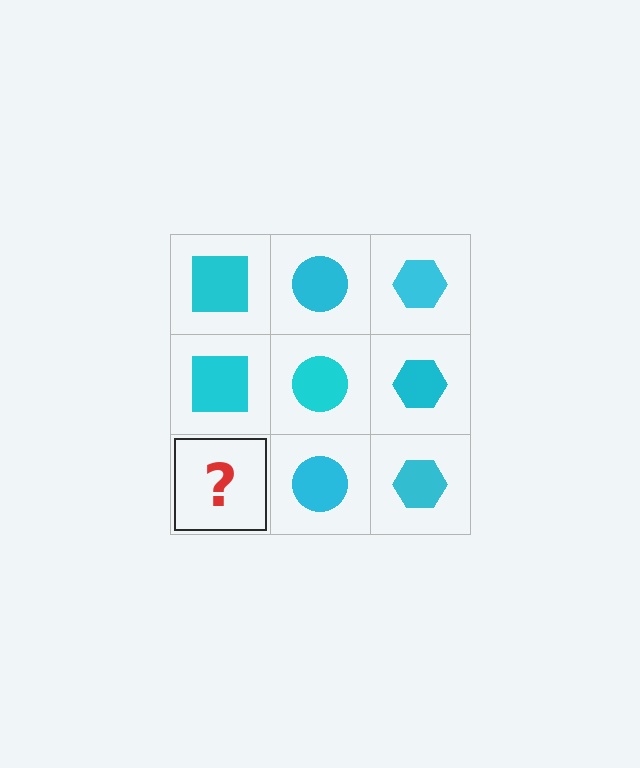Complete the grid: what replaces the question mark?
The question mark should be replaced with a cyan square.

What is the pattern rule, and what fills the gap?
The rule is that each column has a consistent shape. The gap should be filled with a cyan square.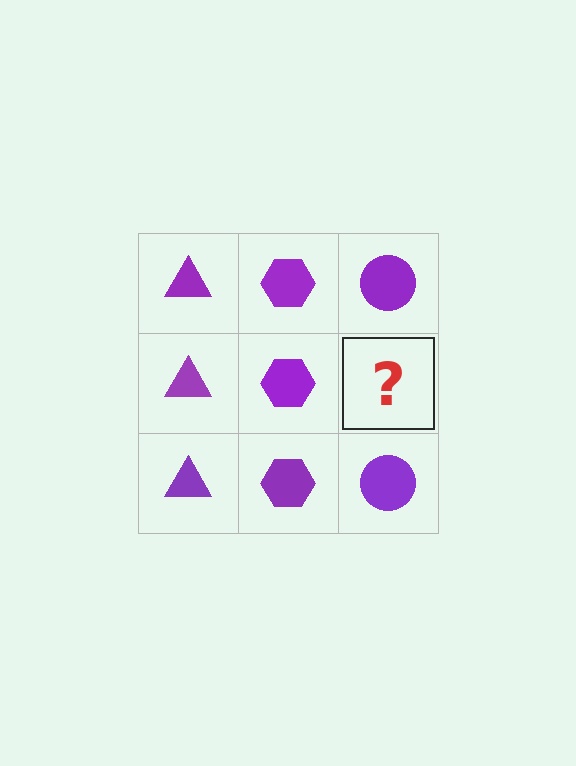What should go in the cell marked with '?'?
The missing cell should contain a purple circle.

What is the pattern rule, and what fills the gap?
The rule is that each column has a consistent shape. The gap should be filled with a purple circle.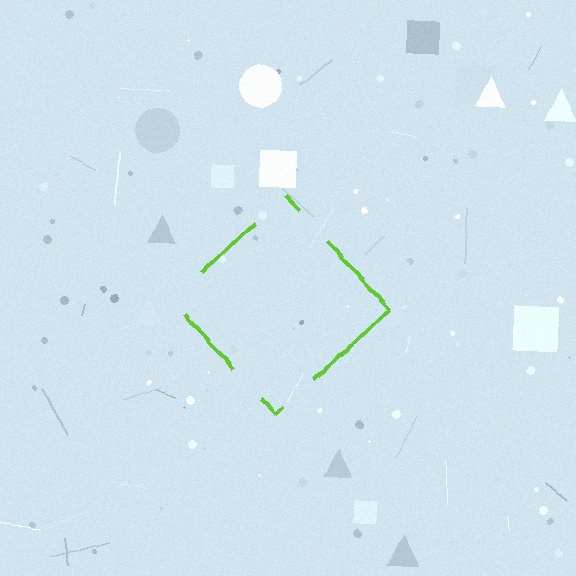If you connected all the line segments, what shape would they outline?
They would outline a diamond.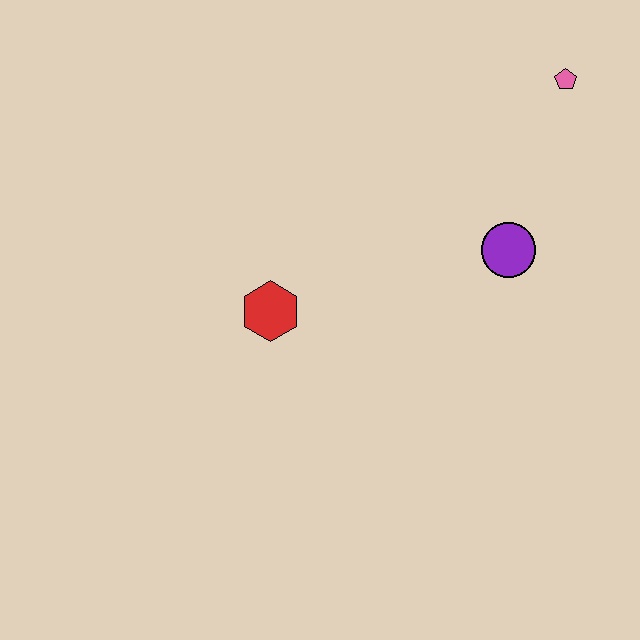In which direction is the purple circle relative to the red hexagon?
The purple circle is to the right of the red hexagon.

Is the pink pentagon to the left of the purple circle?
No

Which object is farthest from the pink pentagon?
The red hexagon is farthest from the pink pentagon.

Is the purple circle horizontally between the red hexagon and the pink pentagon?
Yes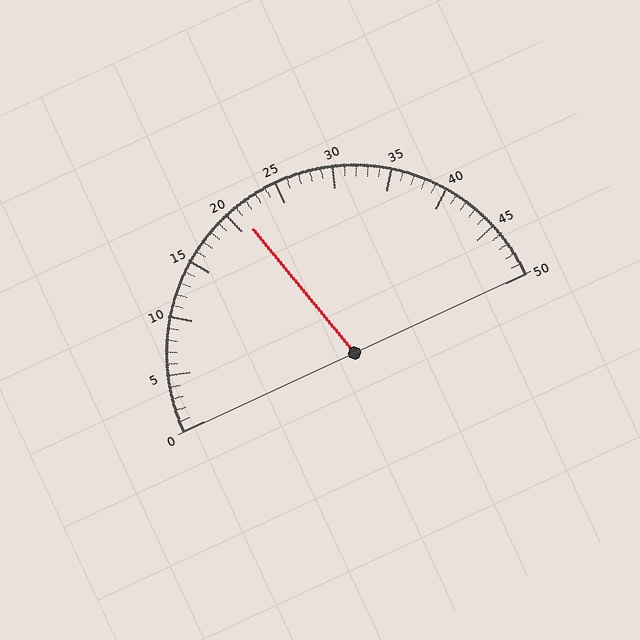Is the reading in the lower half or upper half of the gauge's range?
The reading is in the lower half of the range (0 to 50).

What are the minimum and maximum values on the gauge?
The gauge ranges from 0 to 50.